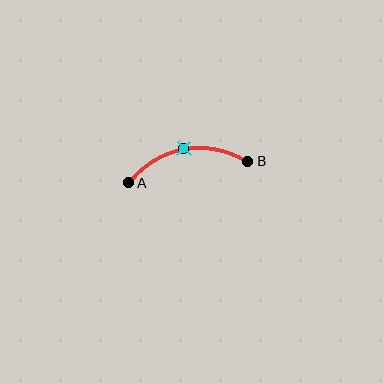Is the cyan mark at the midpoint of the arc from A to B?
Yes. The cyan mark lies on the arc at equal arc-length from both A and B — it is the arc midpoint.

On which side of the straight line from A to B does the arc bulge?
The arc bulges above the straight line connecting A and B.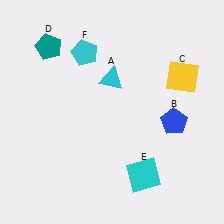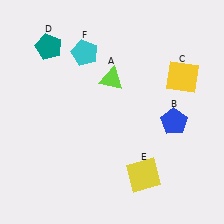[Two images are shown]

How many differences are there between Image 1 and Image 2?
There are 2 differences between the two images.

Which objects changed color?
A changed from cyan to lime. E changed from cyan to yellow.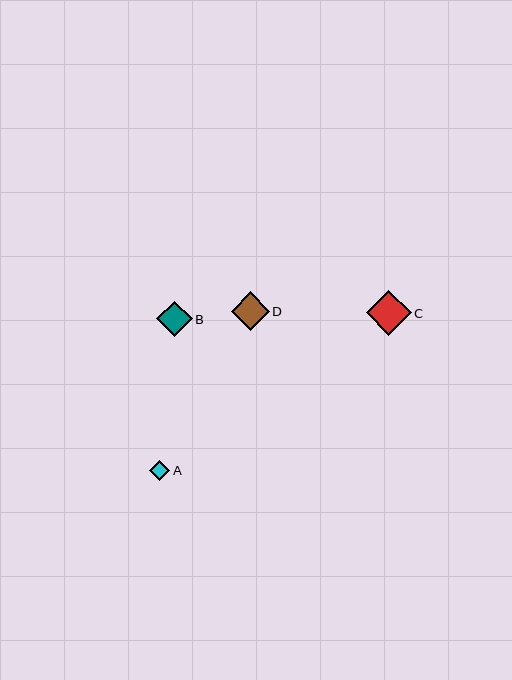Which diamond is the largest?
Diamond C is the largest with a size of approximately 45 pixels.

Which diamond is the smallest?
Diamond A is the smallest with a size of approximately 20 pixels.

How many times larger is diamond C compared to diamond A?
Diamond C is approximately 2.2 times the size of diamond A.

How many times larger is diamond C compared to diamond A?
Diamond C is approximately 2.2 times the size of diamond A.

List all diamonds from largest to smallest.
From largest to smallest: C, D, B, A.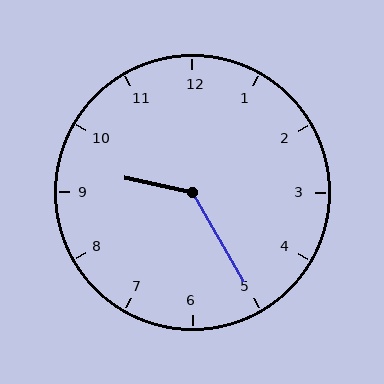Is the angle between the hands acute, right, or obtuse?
It is obtuse.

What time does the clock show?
9:25.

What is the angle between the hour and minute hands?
Approximately 132 degrees.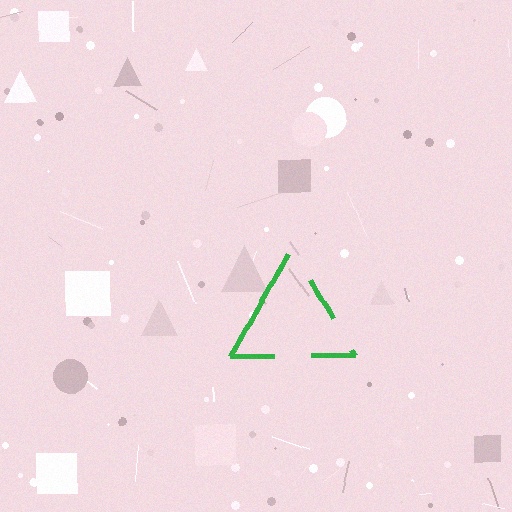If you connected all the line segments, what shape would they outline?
They would outline a triangle.